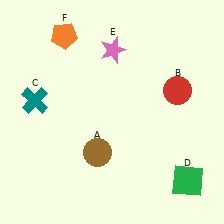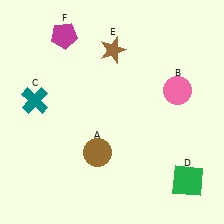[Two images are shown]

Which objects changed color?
B changed from red to pink. E changed from pink to brown. F changed from orange to magenta.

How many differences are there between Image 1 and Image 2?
There are 3 differences between the two images.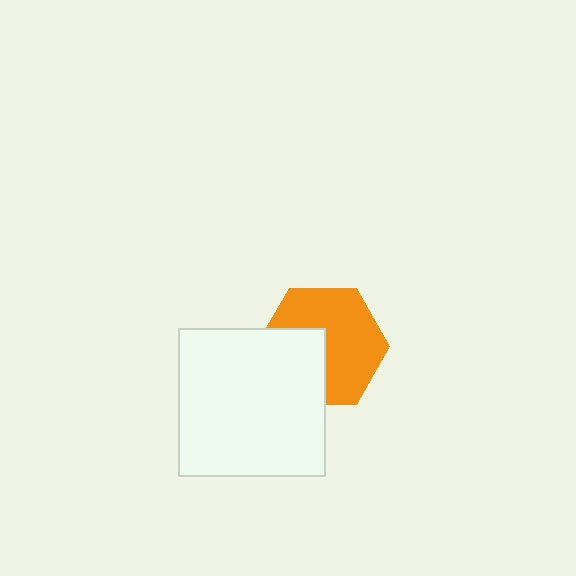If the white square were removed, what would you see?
You would see the complete orange hexagon.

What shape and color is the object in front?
The object in front is a white square.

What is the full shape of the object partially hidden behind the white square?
The partially hidden object is an orange hexagon.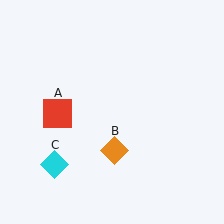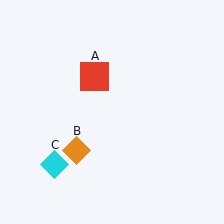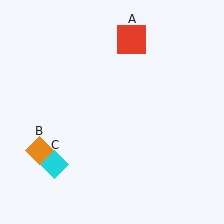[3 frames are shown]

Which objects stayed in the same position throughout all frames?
Cyan diamond (object C) remained stationary.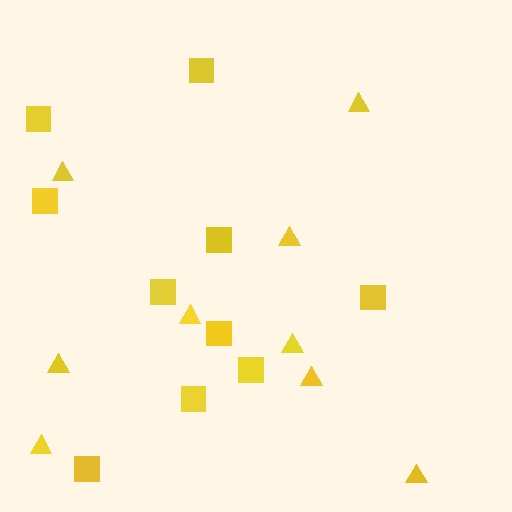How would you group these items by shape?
There are 2 groups: one group of squares (10) and one group of triangles (9).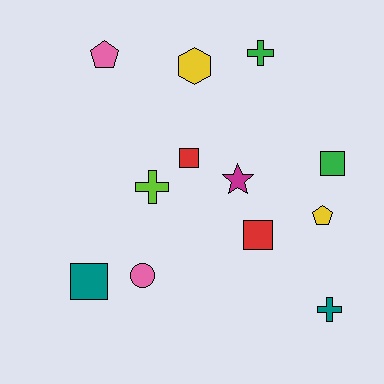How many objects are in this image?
There are 12 objects.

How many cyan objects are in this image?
There are no cyan objects.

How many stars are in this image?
There is 1 star.